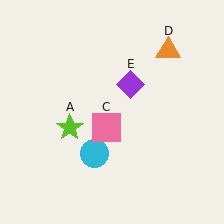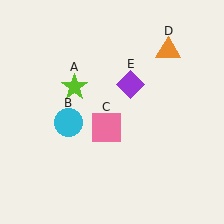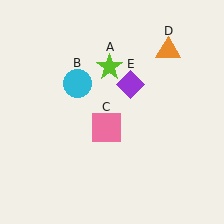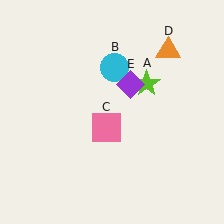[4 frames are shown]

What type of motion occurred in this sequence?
The lime star (object A), cyan circle (object B) rotated clockwise around the center of the scene.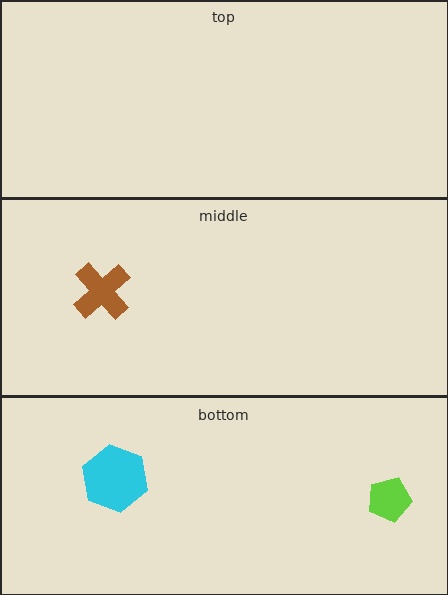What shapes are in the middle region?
The brown cross.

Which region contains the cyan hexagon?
The bottom region.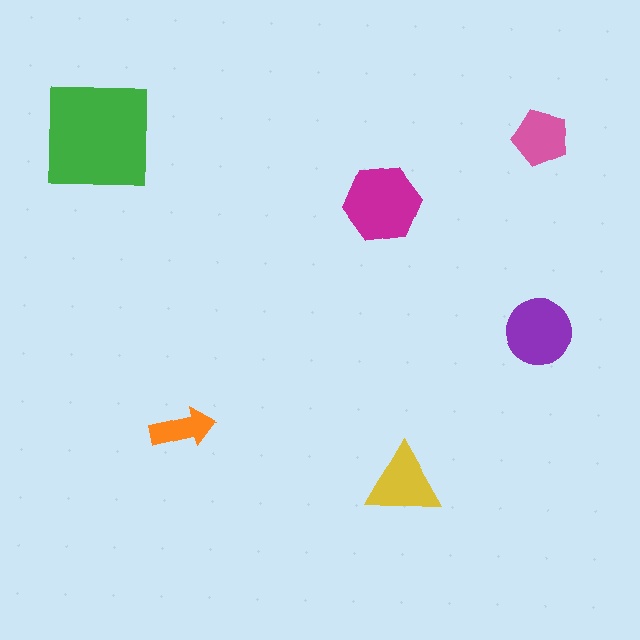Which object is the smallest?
The orange arrow.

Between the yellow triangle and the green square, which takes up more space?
The green square.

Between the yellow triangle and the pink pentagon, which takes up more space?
The yellow triangle.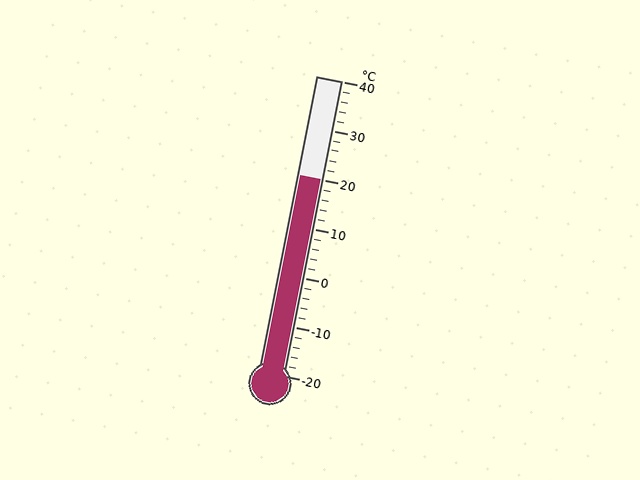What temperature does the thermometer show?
The thermometer shows approximately 20°C.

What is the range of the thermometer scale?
The thermometer scale ranges from -20°C to 40°C.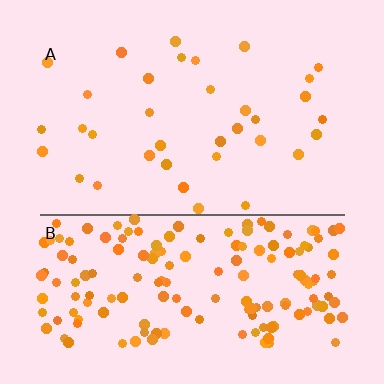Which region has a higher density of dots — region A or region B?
B (the bottom).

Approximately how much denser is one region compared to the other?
Approximately 4.8× — region B over region A.